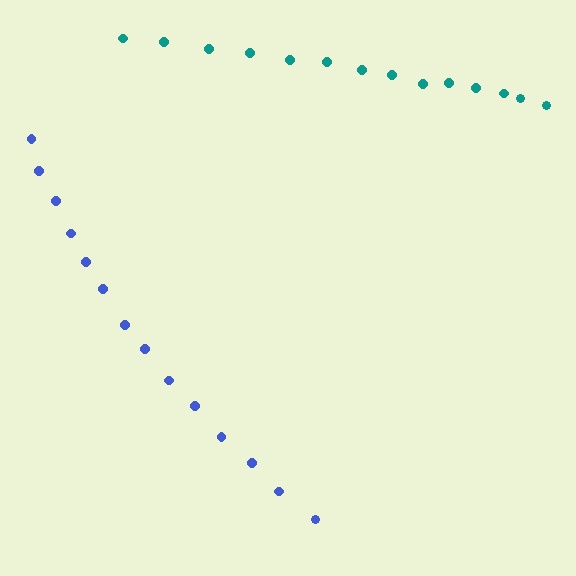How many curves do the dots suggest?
There are 2 distinct paths.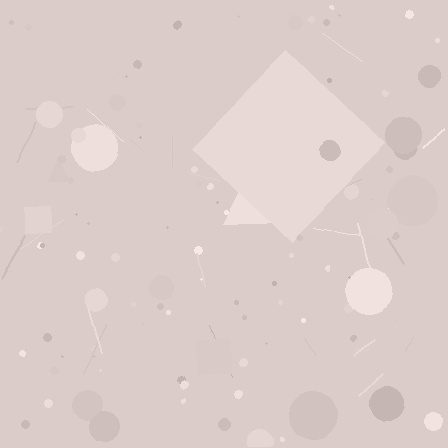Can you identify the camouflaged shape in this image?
The camouflaged shape is a diamond.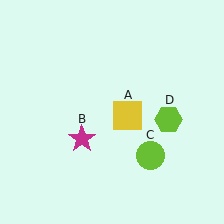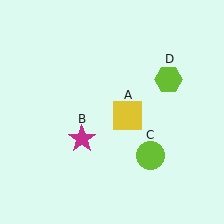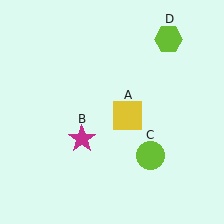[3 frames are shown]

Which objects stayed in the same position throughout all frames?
Yellow square (object A) and magenta star (object B) and lime circle (object C) remained stationary.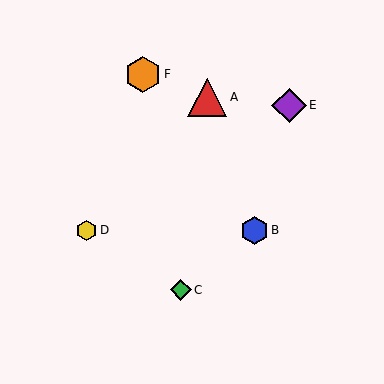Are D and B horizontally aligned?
Yes, both are at y≈230.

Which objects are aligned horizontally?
Objects B, D are aligned horizontally.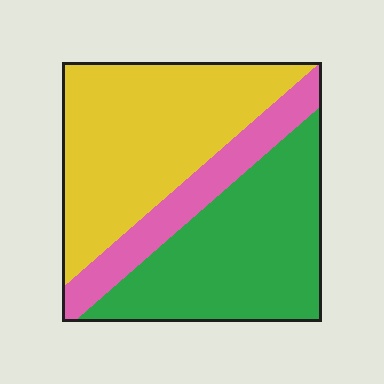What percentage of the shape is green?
Green takes up about two fifths (2/5) of the shape.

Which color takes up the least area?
Pink, at roughly 15%.